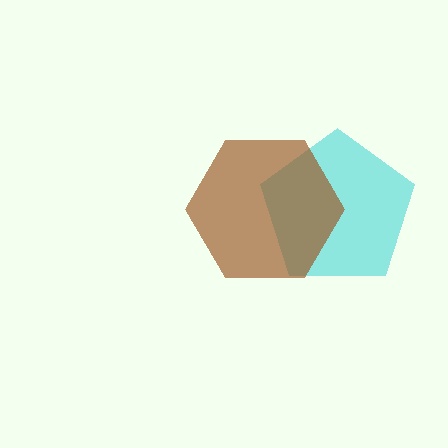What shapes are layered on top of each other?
The layered shapes are: a cyan pentagon, a brown hexagon.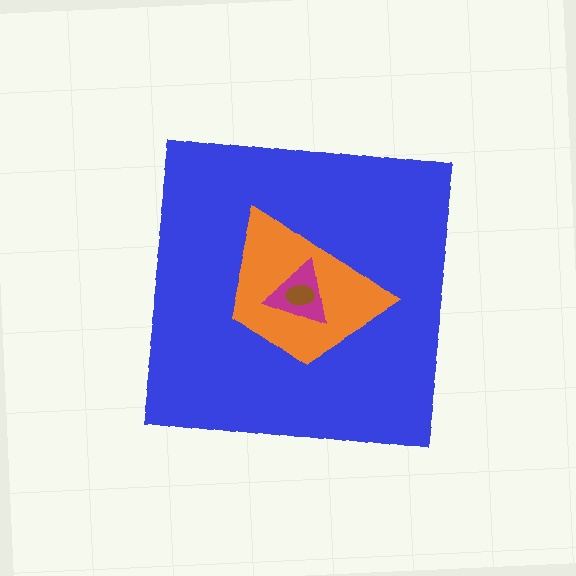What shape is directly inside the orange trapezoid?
The magenta triangle.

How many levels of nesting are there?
4.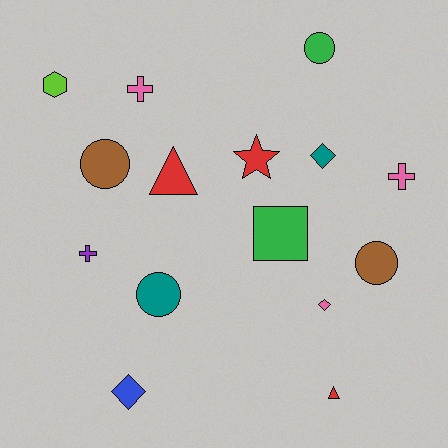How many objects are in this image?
There are 15 objects.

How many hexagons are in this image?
There is 1 hexagon.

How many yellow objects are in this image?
There are no yellow objects.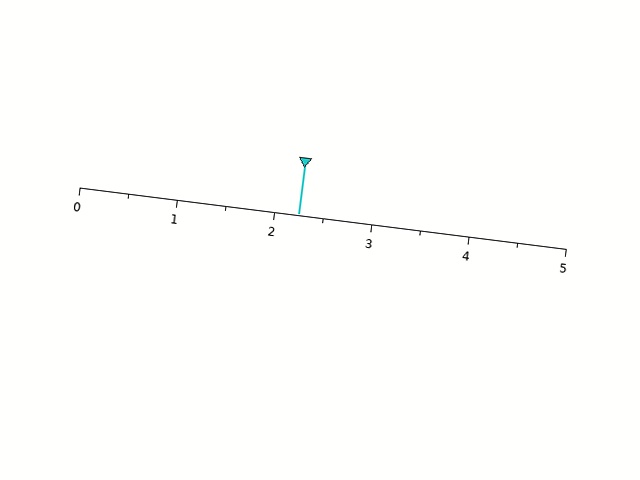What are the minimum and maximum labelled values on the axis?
The axis runs from 0 to 5.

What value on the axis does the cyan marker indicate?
The marker indicates approximately 2.2.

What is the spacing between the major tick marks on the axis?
The major ticks are spaced 1 apart.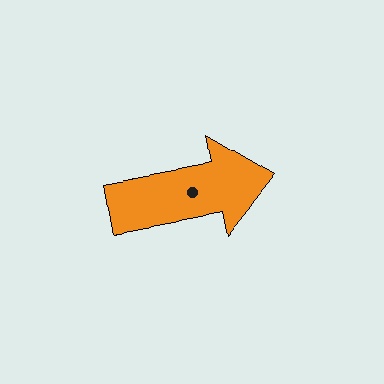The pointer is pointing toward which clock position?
Roughly 3 o'clock.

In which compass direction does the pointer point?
East.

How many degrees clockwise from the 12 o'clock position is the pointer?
Approximately 80 degrees.